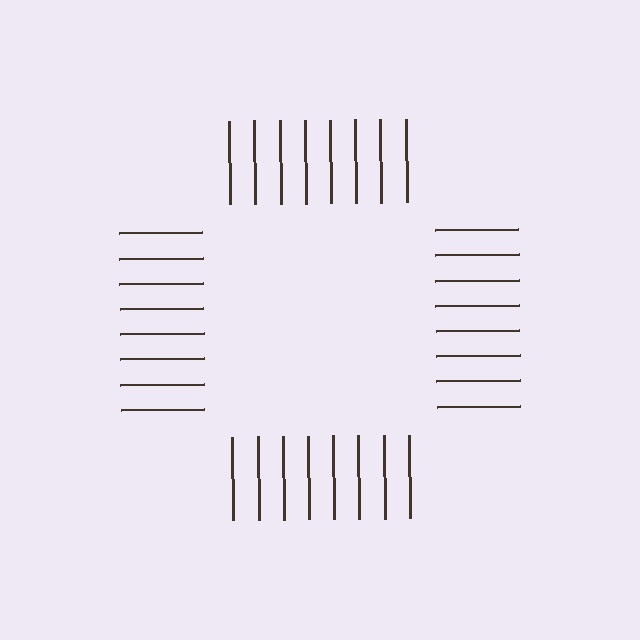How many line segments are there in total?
32 — 8 along each of the 4 edges.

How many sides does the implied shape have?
4 sides — the line-ends trace a square.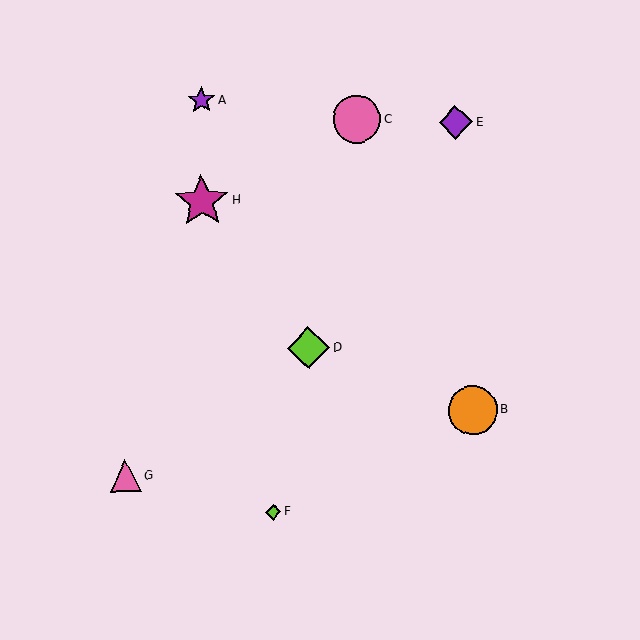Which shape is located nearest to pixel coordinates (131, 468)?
The pink triangle (labeled G) at (126, 476) is nearest to that location.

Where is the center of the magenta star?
The center of the magenta star is at (202, 201).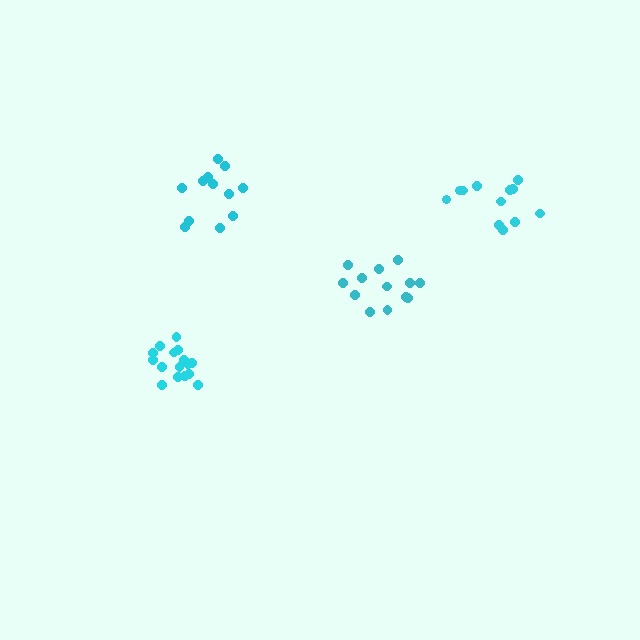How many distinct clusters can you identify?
There are 4 distinct clusters.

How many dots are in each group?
Group 1: 16 dots, Group 2: 13 dots, Group 3: 12 dots, Group 4: 12 dots (53 total).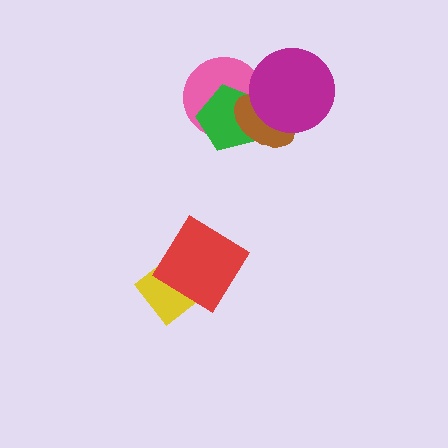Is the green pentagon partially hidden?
Yes, it is partially covered by another shape.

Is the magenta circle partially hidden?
No, no other shape covers it.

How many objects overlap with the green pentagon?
3 objects overlap with the green pentagon.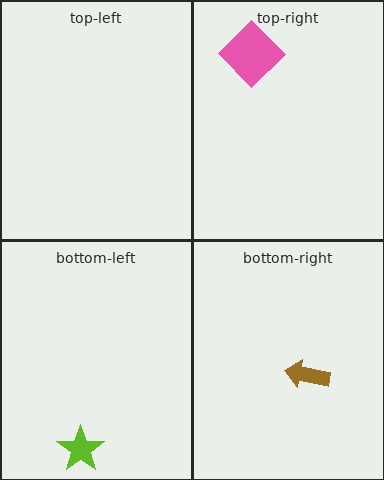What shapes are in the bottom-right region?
The brown arrow.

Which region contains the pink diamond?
The top-right region.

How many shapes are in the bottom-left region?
1.